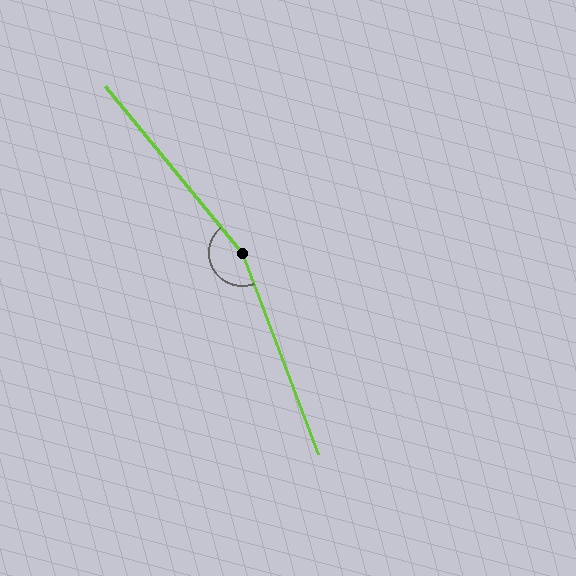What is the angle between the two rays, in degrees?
Approximately 161 degrees.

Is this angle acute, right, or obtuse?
It is obtuse.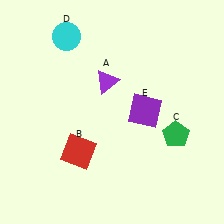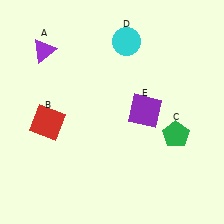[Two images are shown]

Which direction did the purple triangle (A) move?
The purple triangle (A) moved left.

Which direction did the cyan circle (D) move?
The cyan circle (D) moved right.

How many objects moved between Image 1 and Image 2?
3 objects moved between the two images.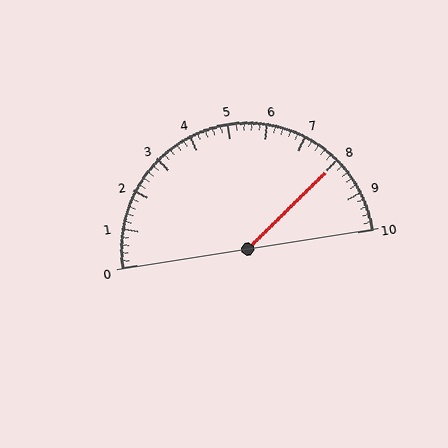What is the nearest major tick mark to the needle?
The nearest major tick mark is 8.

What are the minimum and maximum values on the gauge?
The gauge ranges from 0 to 10.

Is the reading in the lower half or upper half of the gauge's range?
The reading is in the upper half of the range (0 to 10).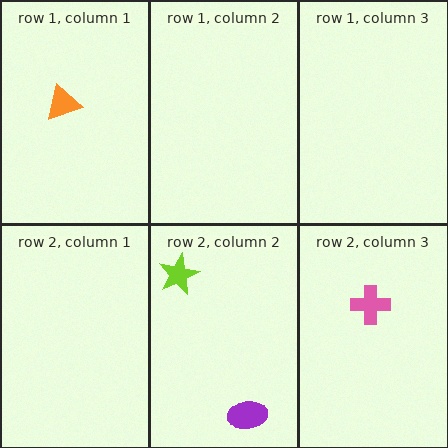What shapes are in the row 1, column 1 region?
The orange triangle.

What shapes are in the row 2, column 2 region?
The lime star, the purple ellipse.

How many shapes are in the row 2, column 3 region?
1.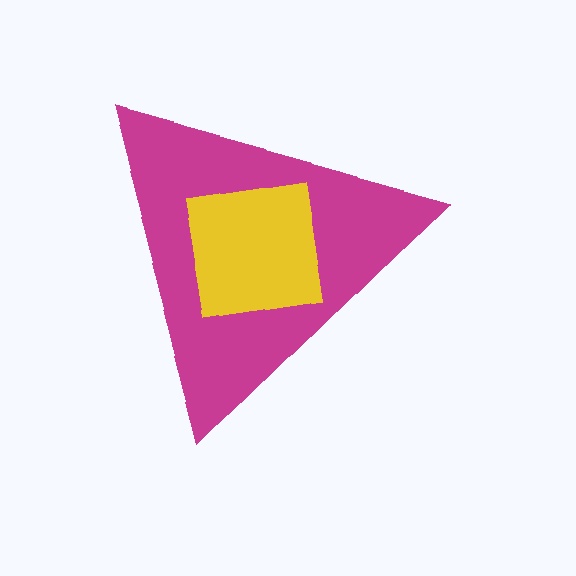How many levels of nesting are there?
2.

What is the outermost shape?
The magenta triangle.